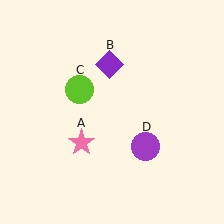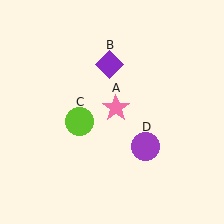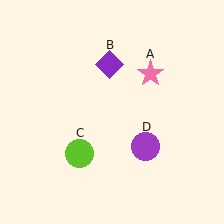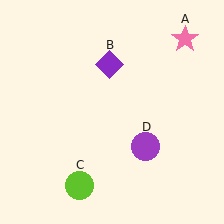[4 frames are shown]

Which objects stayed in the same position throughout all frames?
Purple diamond (object B) and purple circle (object D) remained stationary.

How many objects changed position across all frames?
2 objects changed position: pink star (object A), lime circle (object C).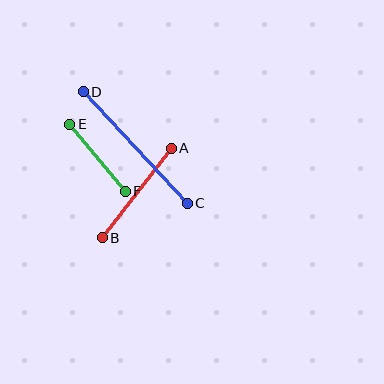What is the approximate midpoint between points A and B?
The midpoint is at approximately (137, 193) pixels.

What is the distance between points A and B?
The distance is approximately 113 pixels.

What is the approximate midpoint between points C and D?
The midpoint is at approximately (135, 148) pixels.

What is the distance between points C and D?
The distance is approximately 152 pixels.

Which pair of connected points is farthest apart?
Points C and D are farthest apart.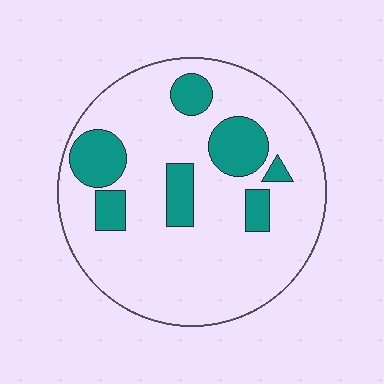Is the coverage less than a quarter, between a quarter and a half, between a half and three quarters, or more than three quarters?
Less than a quarter.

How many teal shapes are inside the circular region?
7.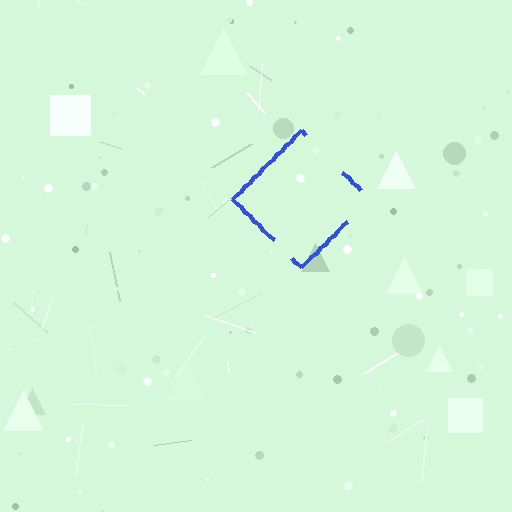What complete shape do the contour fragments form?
The contour fragments form a diamond.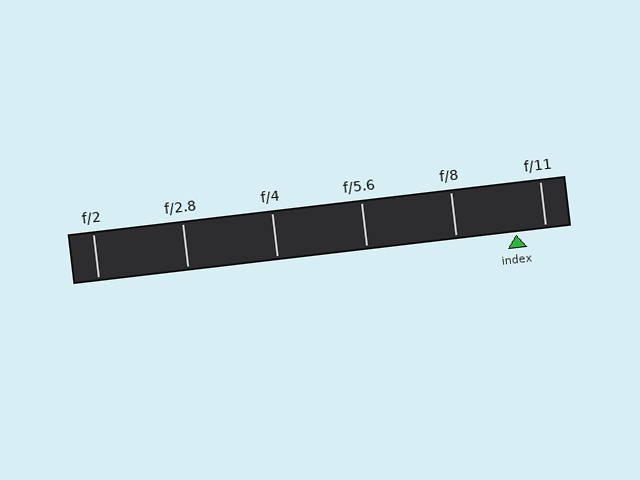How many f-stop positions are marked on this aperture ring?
There are 6 f-stop positions marked.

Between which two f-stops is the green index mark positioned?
The index mark is between f/8 and f/11.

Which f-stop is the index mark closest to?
The index mark is closest to f/11.